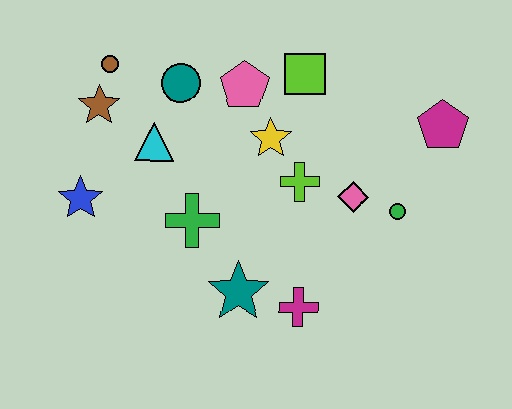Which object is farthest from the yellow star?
The blue star is farthest from the yellow star.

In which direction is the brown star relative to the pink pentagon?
The brown star is to the left of the pink pentagon.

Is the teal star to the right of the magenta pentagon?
No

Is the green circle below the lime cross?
Yes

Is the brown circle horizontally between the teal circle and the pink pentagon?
No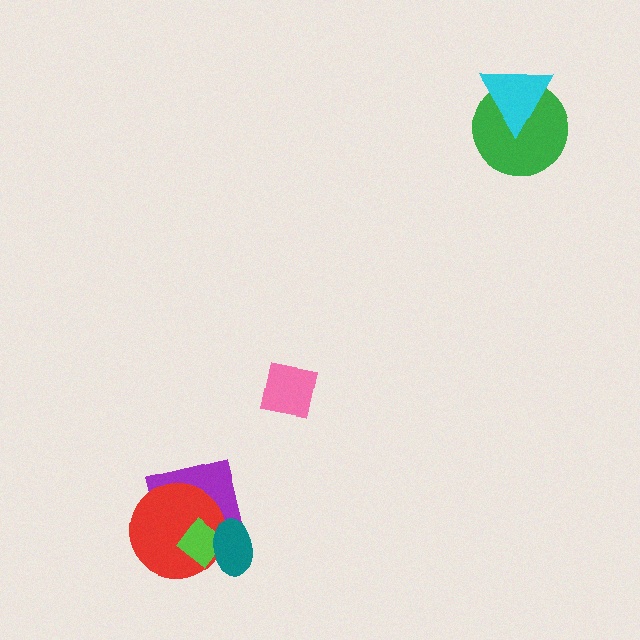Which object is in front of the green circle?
The cyan triangle is in front of the green circle.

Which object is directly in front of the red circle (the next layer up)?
The lime diamond is directly in front of the red circle.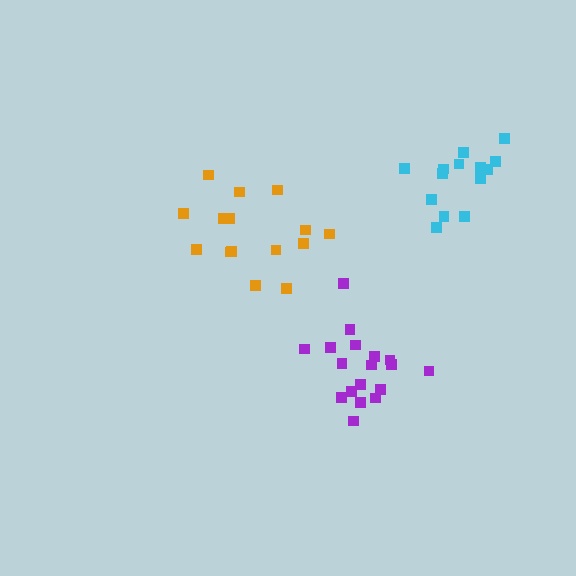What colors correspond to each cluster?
The clusters are colored: cyan, purple, orange.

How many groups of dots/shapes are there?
There are 3 groups.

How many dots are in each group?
Group 1: 14 dots, Group 2: 18 dots, Group 3: 15 dots (47 total).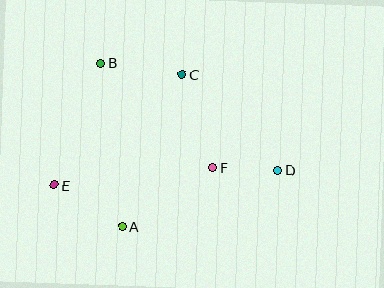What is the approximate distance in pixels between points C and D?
The distance between C and D is approximately 136 pixels.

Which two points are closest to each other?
Points D and F are closest to each other.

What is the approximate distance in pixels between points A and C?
The distance between A and C is approximately 163 pixels.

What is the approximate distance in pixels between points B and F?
The distance between B and F is approximately 154 pixels.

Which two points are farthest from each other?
Points D and E are farthest from each other.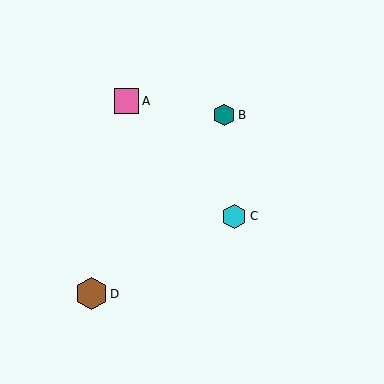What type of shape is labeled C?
Shape C is a cyan hexagon.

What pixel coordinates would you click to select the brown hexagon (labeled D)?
Click at (91, 294) to select the brown hexagon D.